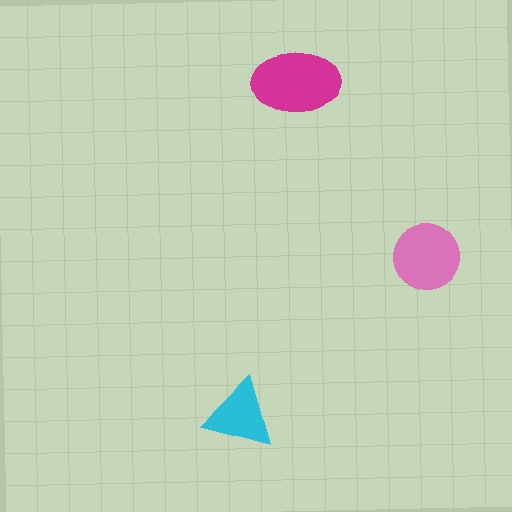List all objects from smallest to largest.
The cyan triangle, the pink circle, the magenta ellipse.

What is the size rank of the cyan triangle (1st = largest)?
3rd.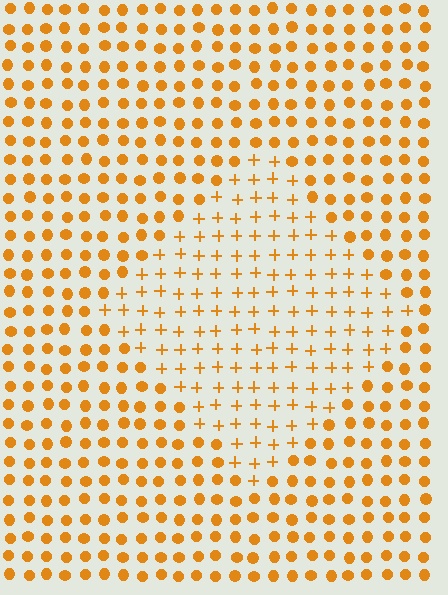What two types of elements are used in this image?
The image uses plus signs inside the diamond region and circles outside it.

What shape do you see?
I see a diamond.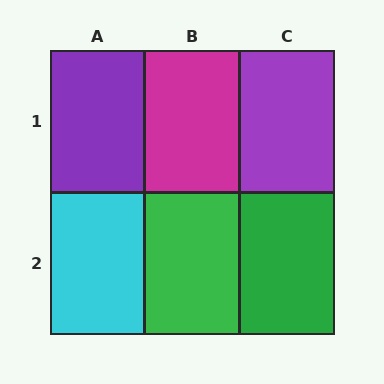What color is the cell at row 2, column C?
Green.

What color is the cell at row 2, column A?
Cyan.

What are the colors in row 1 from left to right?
Purple, magenta, purple.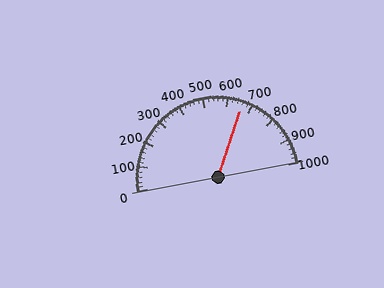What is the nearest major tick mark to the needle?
The nearest major tick mark is 700.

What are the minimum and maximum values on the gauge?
The gauge ranges from 0 to 1000.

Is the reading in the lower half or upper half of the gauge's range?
The reading is in the upper half of the range (0 to 1000).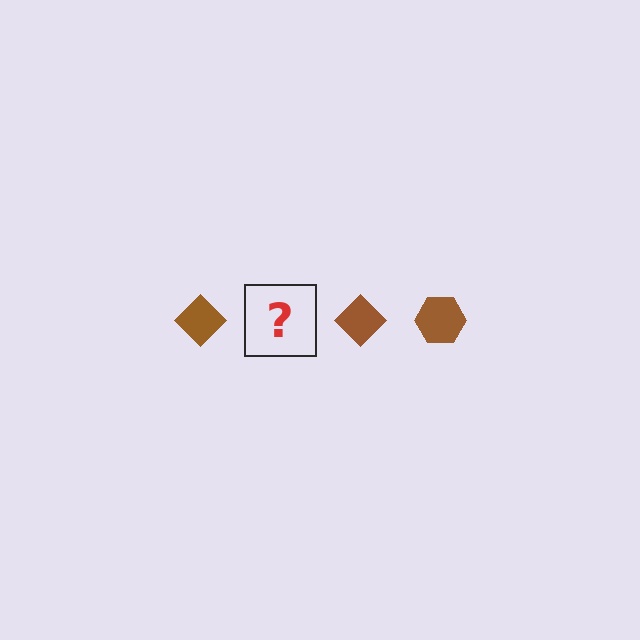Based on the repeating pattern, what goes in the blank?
The blank should be a brown hexagon.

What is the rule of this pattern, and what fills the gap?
The rule is that the pattern cycles through diamond, hexagon shapes in brown. The gap should be filled with a brown hexagon.